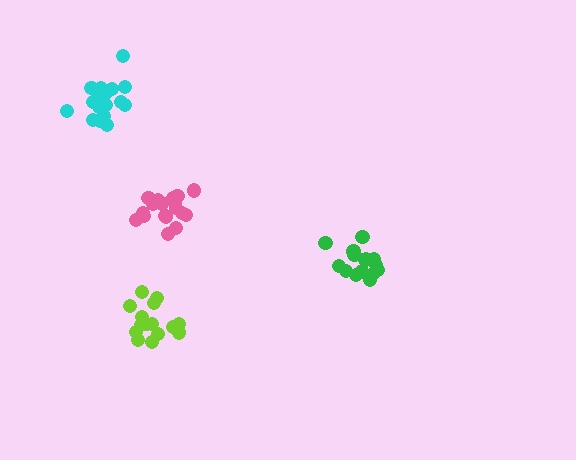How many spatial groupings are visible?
There are 4 spatial groupings.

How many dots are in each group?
Group 1: 19 dots, Group 2: 16 dots, Group 3: 19 dots, Group 4: 15 dots (69 total).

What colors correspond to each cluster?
The clusters are colored: cyan, green, pink, lime.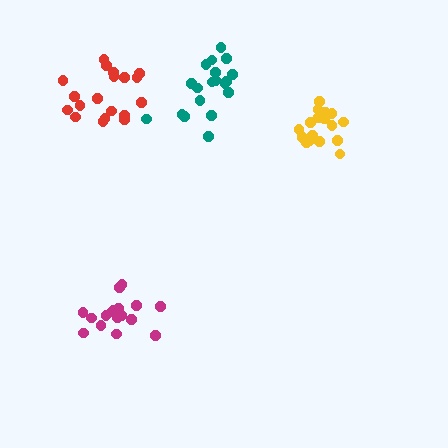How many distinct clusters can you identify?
There are 4 distinct clusters.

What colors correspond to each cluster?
The clusters are colored: yellow, magenta, red, teal.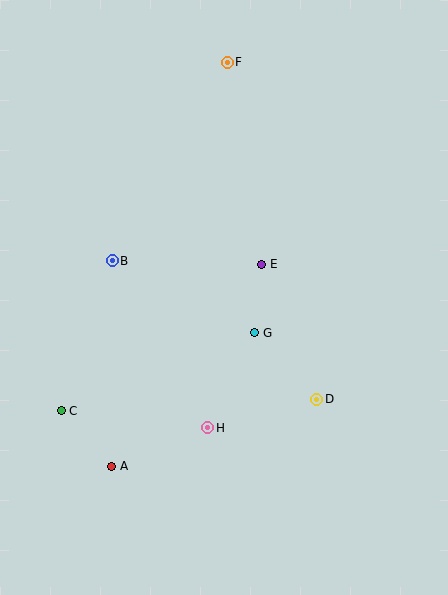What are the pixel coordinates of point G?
Point G is at (255, 333).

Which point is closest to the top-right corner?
Point F is closest to the top-right corner.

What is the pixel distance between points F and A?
The distance between F and A is 420 pixels.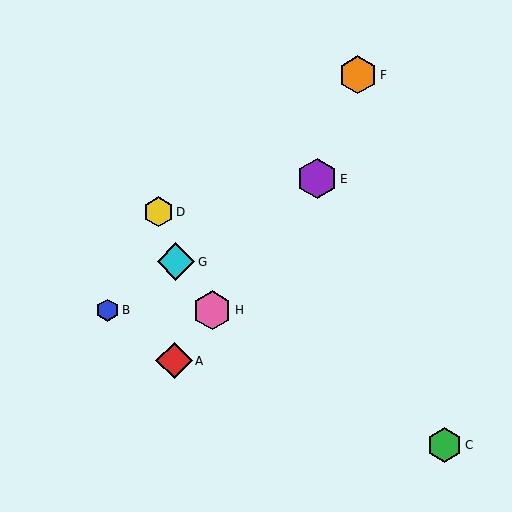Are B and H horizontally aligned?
Yes, both are at y≈310.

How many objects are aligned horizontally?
2 objects (B, H) are aligned horizontally.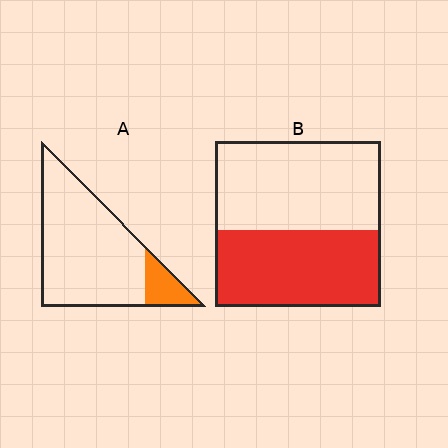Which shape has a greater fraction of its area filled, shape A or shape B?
Shape B.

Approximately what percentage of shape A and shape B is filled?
A is approximately 15% and B is approximately 45%.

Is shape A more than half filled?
No.